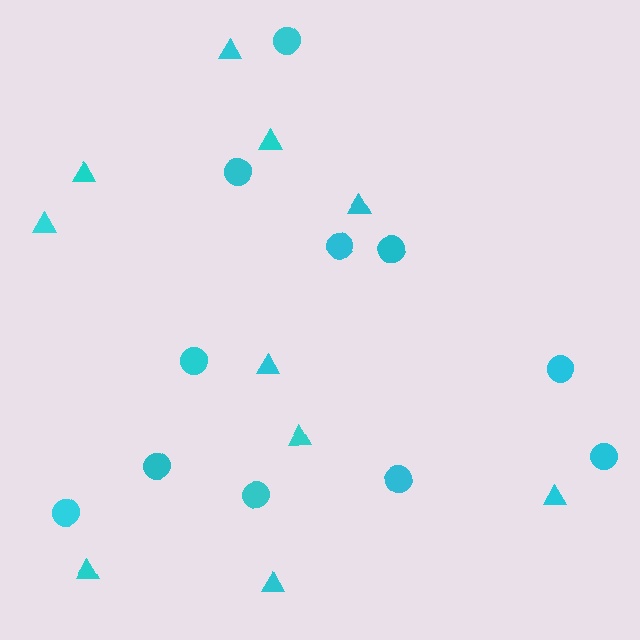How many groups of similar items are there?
There are 2 groups: one group of triangles (10) and one group of circles (11).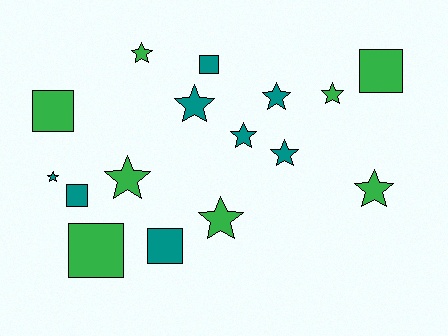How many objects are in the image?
There are 16 objects.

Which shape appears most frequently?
Star, with 10 objects.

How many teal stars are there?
There are 5 teal stars.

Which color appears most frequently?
Green, with 8 objects.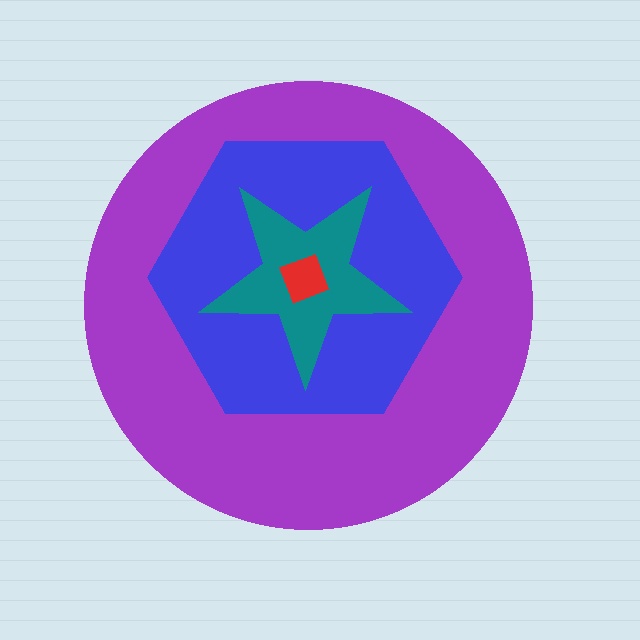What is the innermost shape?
The red square.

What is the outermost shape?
The purple circle.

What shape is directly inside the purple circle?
The blue hexagon.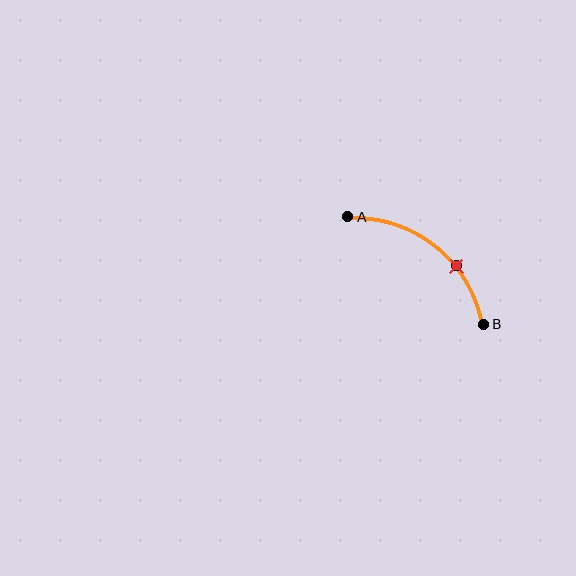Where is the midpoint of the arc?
The arc midpoint is the point on the curve farthest from the straight line joining A and B. It sits above and to the right of that line.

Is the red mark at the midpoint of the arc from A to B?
No. The red mark lies on the arc but is closer to endpoint B. The arc midpoint would be at the point on the curve equidistant along the arc from both A and B.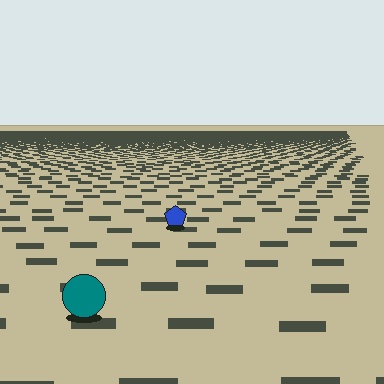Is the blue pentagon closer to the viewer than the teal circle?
No. The teal circle is closer — you can tell from the texture gradient: the ground texture is coarser near it.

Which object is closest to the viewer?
The teal circle is closest. The texture marks near it are larger and more spread out.